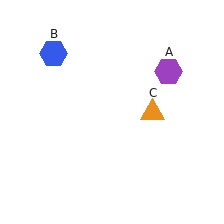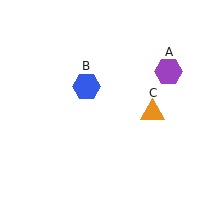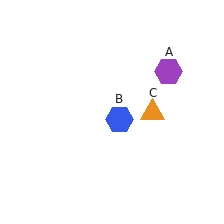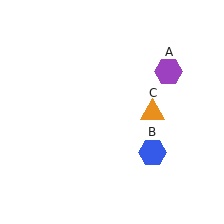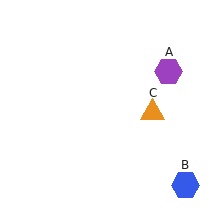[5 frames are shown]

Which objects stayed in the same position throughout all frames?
Purple hexagon (object A) and orange triangle (object C) remained stationary.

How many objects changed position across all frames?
1 object changed position: blue hexagon (object B).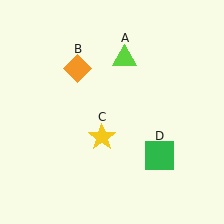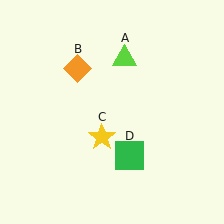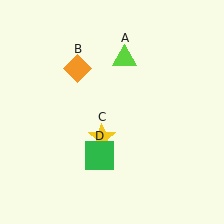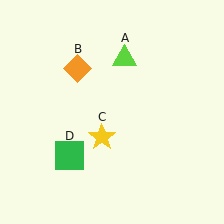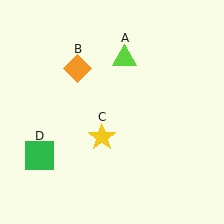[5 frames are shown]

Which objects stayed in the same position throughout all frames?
Lime triangle (object A) and orange diamond (object B) and yellow star (object C) remained stationary.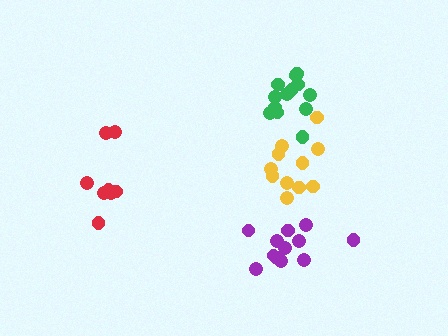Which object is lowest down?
The purple cluster is bottommost.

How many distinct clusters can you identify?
There are 4 distinct clusters.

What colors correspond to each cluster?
The clusters are colored: green, purple, red, yellow.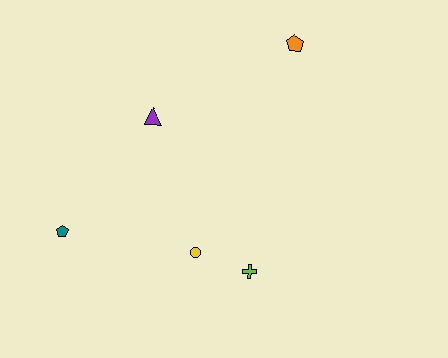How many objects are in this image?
There are 5 objects.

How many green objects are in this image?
There are no green objects.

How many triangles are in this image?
There is 1 triangle.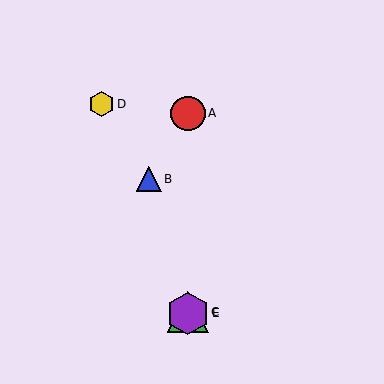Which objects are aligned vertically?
Objects A, C, E are aligned vertically.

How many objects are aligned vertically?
3 objects (A, C, E) are aligned vertically.